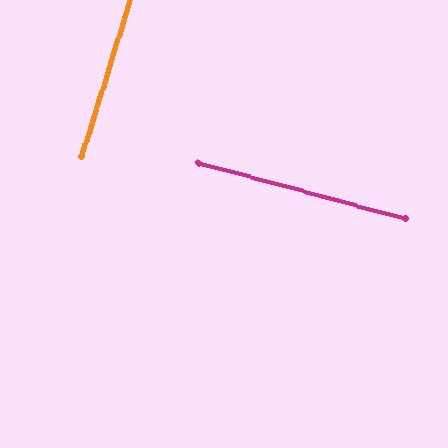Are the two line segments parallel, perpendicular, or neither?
Perpendicular — they meet at approximately 89°.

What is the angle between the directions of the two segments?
Approximately 89 degrees.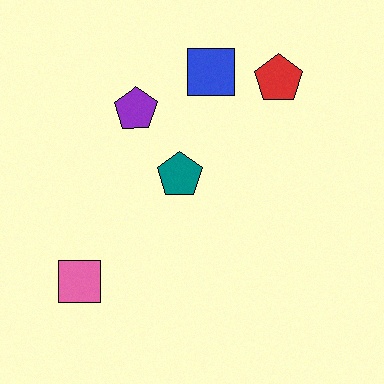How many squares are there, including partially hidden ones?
There are 2 squares.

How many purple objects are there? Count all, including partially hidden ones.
There is 1 purple object.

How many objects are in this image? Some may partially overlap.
There are 5 objects.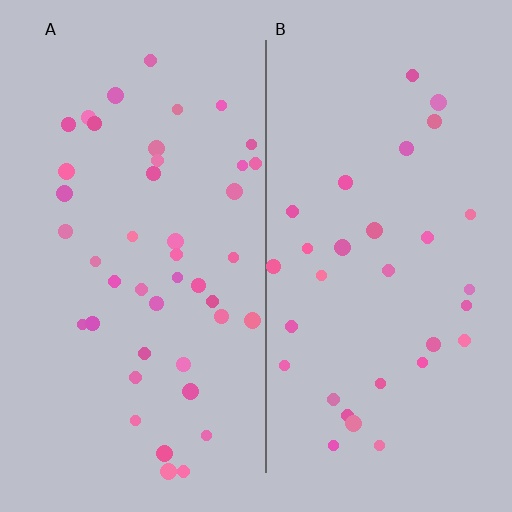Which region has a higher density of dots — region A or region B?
A (the left).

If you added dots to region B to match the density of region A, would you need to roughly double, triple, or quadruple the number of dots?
Approximately double.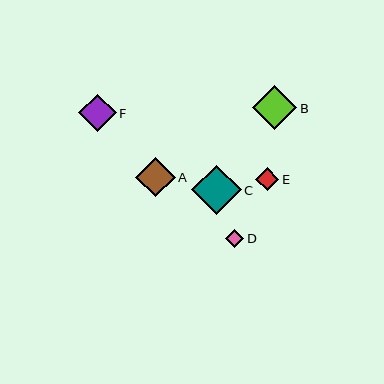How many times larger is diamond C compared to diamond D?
Diamond C is approximately 2.8 times the size of diamond D.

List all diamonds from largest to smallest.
From largest to smallest: C, B, A, F, E, D.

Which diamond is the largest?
Diamond C is the largest with a size of approximately 50 pixels.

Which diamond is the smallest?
Diamond D is the smallest with a size of approximately 18 pixels.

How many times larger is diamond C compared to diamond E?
Diamond C is approximately 2.2 times the size of diamond E.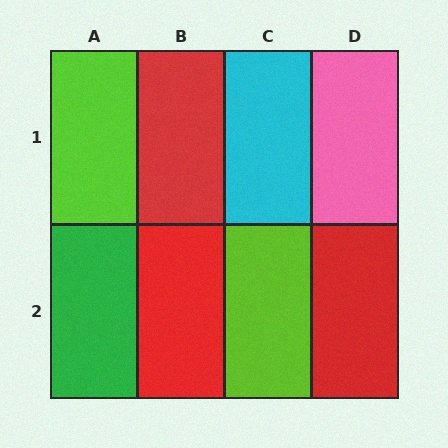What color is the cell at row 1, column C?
Cyan.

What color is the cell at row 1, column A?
Lime.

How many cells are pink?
1 cell is pink.